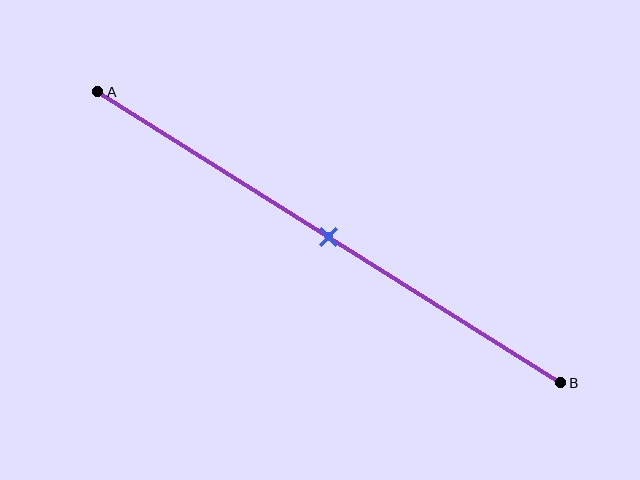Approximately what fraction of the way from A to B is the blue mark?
The blue mark is approximately 50% of the way from A to B.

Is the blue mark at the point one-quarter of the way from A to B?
No, the mark is at about 50% from A, not at the 25% one-quarter point.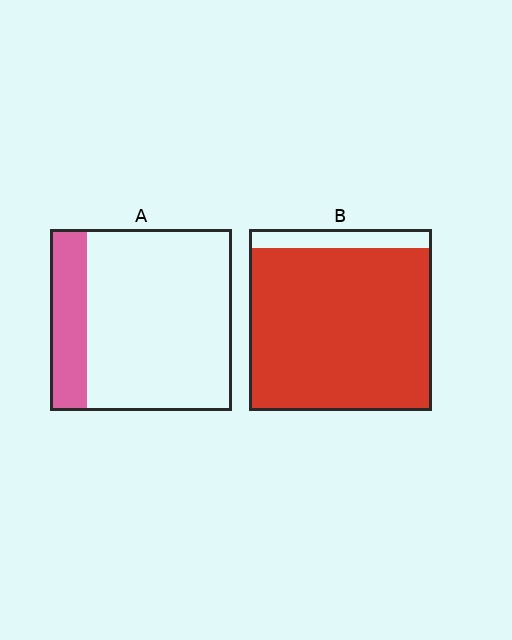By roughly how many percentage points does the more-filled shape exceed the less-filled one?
By roughly 70 percentage points (B over A).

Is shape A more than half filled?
No.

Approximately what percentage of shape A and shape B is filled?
A is approximately 20% and B is approximately 90%.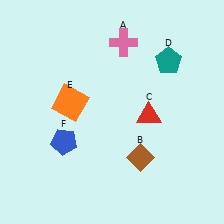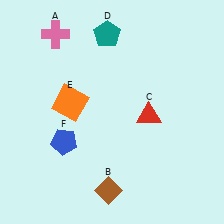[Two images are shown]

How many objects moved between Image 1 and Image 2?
3 objects moved between the two images.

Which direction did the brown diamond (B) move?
The brown diamond (B) moved left.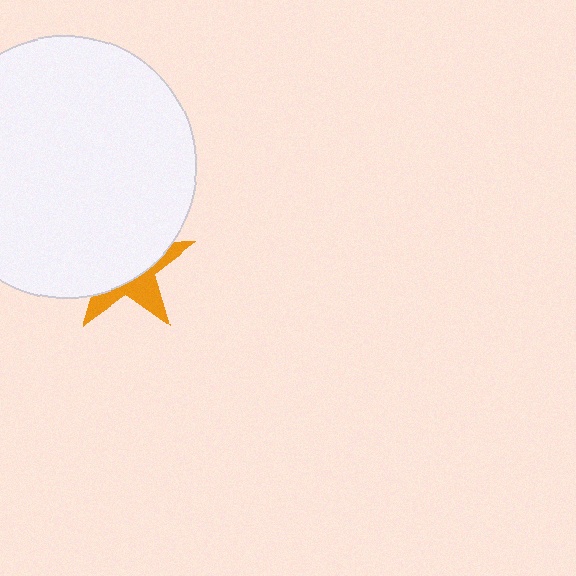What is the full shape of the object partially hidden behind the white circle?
The partially hidden object is an orange star.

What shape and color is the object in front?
The object in front is a white circle.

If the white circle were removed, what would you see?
You would see the complete orange star.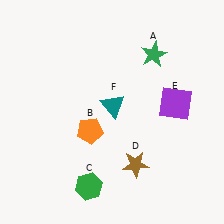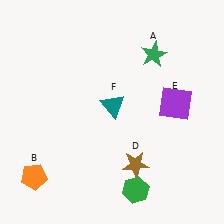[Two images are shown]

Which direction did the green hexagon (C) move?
The green hexagon (C) moved right.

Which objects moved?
The objects that moved are: the orange pentagon (B), the green hexagon (C).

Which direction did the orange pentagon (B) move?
The orange pentagon (B) moved left.